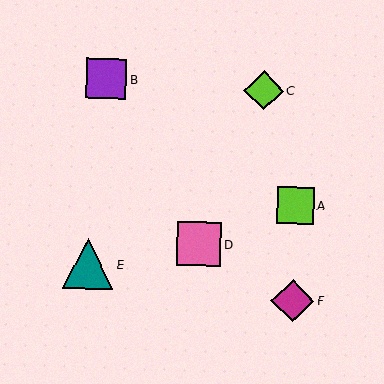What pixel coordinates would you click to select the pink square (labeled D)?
Click at (199, 244) to select the pink square D.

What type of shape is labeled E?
Shape E is a teal triangle.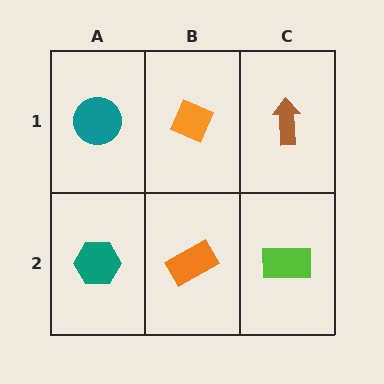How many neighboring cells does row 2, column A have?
2.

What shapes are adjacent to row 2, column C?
A brown arrow (row 1, column C), an orange rectangle (row 2, column B).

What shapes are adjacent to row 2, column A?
A teal circle (row 1, column A), an orange rectangle (row 2, column B).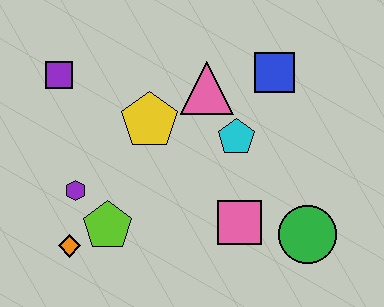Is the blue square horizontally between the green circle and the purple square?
Yes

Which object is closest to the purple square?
The yellow pentagon is closest to the purple square.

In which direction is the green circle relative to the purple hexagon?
The green circle is to the right of the purple hexagon.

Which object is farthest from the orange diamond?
The blue square is farthest from the orange diamond.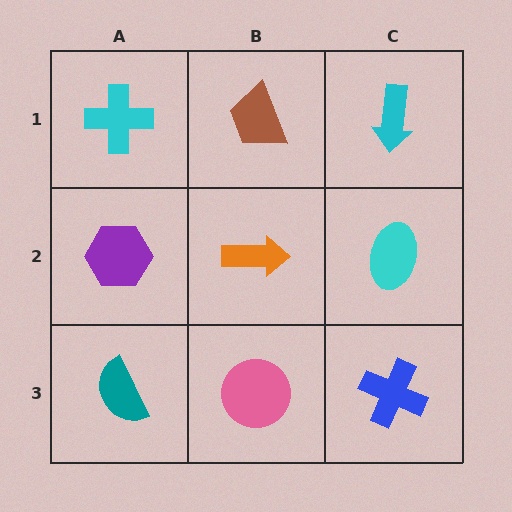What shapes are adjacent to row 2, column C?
A cyan arrow (row 1, column C), a blue cross (row 3, column C), an orange arrow (row 2, column B).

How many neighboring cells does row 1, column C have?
2.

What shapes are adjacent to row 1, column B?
An orange arrow (row 2, column B), a cyan cross (row 1, column A), a cyan arrow (row 1, column C).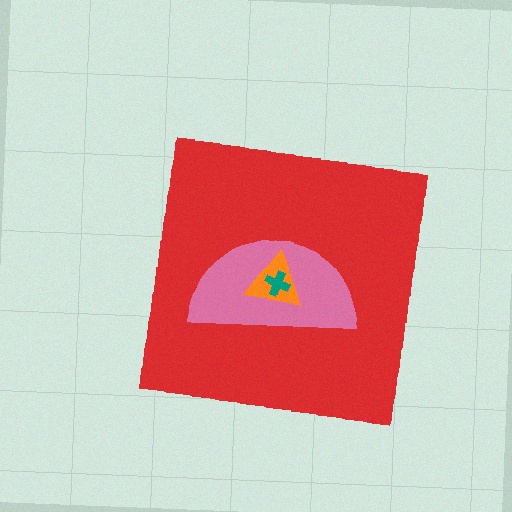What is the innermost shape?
The teal cross.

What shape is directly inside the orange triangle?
The teal cross.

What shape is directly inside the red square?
The pink semicircle.